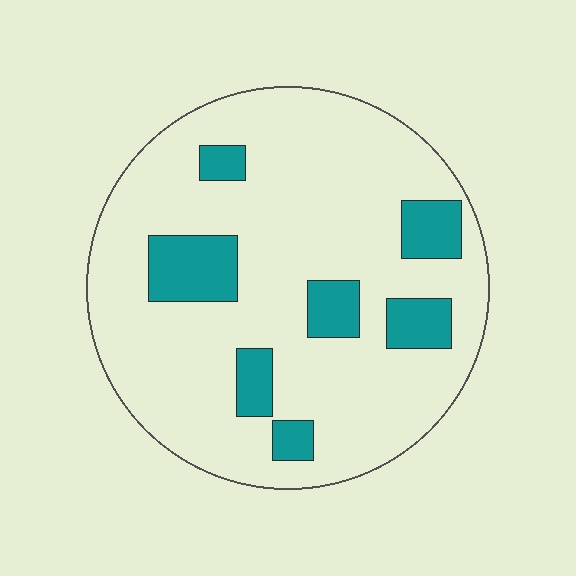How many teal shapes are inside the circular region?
7.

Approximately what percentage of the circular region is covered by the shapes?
Approximately 15%.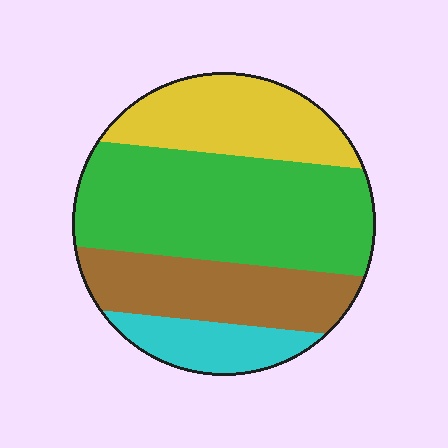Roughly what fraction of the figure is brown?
Brown covers roughly 25% of the figure.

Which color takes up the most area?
Green, at roughly 45%.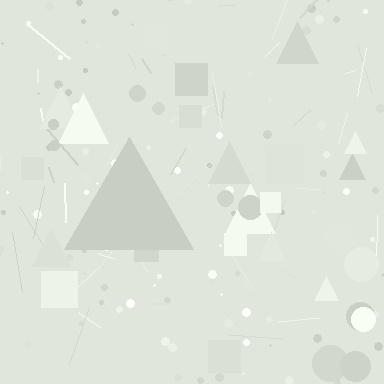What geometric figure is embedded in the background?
A triangle is embedded in the background.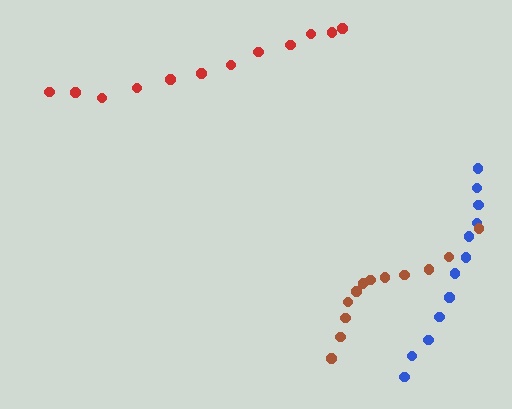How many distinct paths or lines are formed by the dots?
There are 3 distinct paths.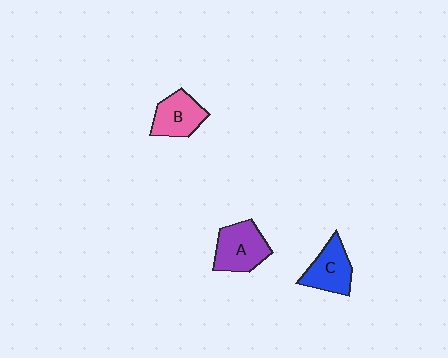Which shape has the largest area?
Shape A (purple).